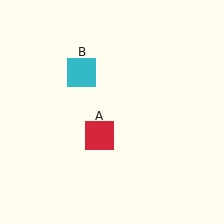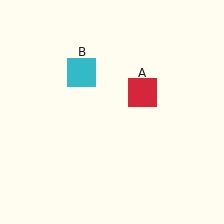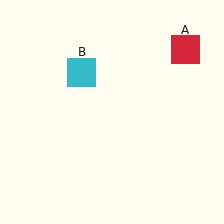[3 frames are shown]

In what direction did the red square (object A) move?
The red square (object A) moved up and to the right.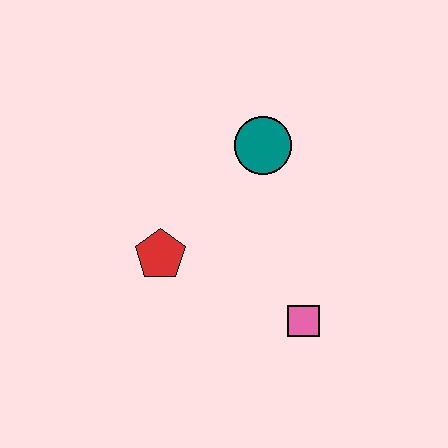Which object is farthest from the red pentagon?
The pink square is farthest from the red pentagon.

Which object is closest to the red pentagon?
The teal circle is closest to the red pentagon.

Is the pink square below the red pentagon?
Yes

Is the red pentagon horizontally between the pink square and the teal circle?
No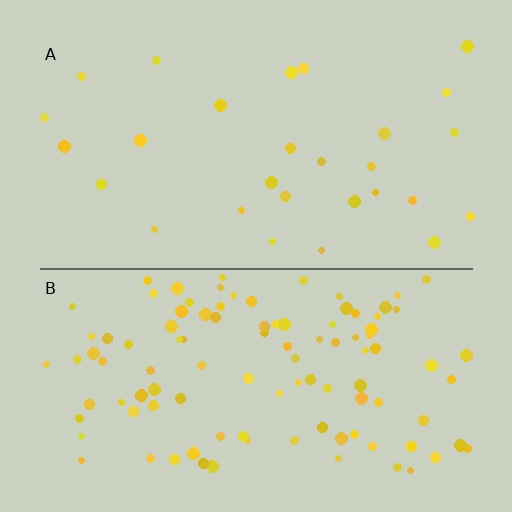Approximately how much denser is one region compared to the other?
Approximately 3.8× — region B over region A.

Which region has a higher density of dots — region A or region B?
B (the bottom).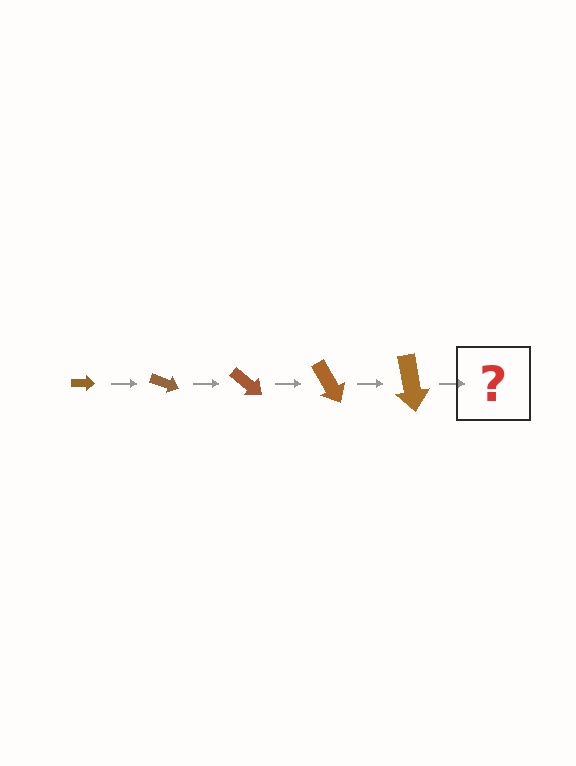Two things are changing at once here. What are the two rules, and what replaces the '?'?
The two rules are that the arrow grows larger each step and it rotates 20 degrees each step. The '?' should be an arrow, larger than the previous one and rotated 100 degrees from the start.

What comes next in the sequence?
The next element should be an arrow, larger than the previous one and rotated 100 degrees from the start.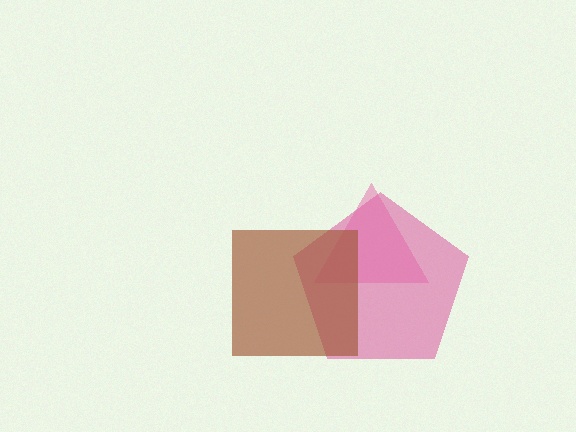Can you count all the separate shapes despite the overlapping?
Yes, there are 3 separate shapes.